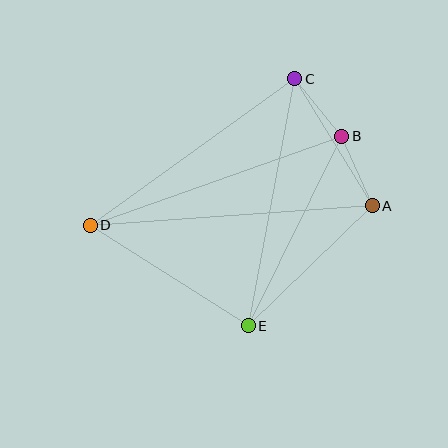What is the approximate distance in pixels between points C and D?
The distance between C and D is approximately 251 pixels.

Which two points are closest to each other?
Points B and C are closest to each other.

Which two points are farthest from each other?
Points A and D are farthest from each other.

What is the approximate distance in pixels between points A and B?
The distance between A and B is approximately 76 pixels.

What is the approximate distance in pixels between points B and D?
The distance between B and D is approximately 267 pixels.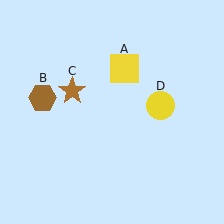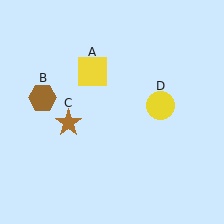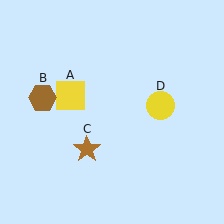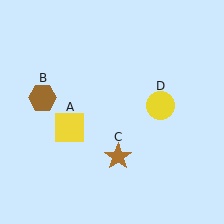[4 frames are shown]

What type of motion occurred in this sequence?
The yellow square (object A), brown star (object C) rotated counterclockwise around the center of the scene.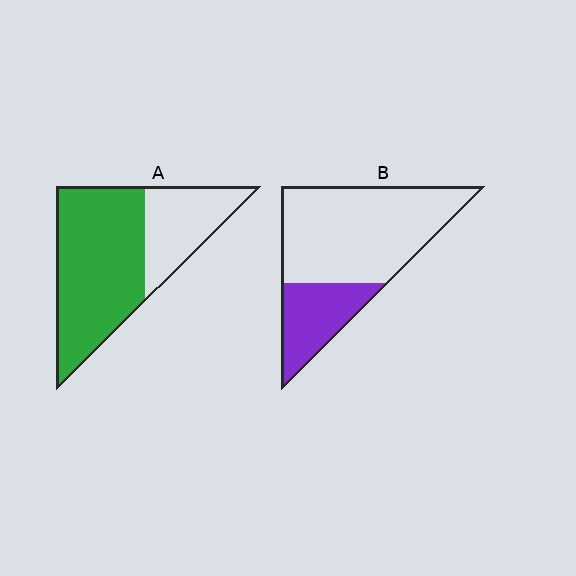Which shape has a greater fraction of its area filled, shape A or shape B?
Shape A.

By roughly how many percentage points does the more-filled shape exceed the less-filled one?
By roughly 40 percentage points (A over B).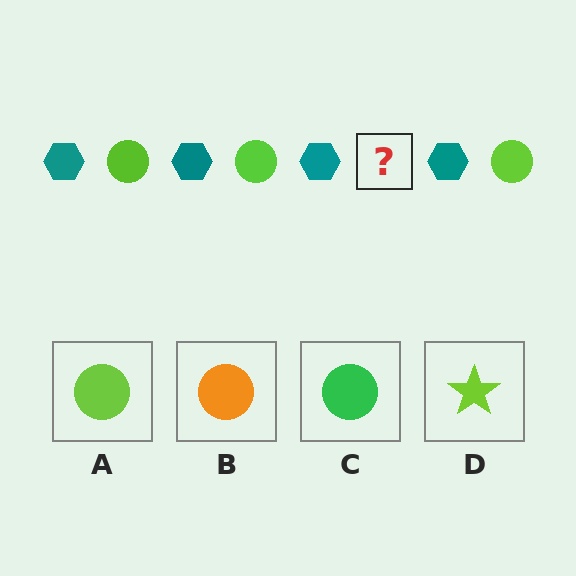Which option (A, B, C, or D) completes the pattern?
A.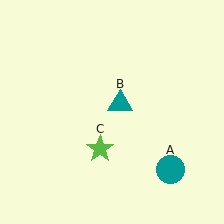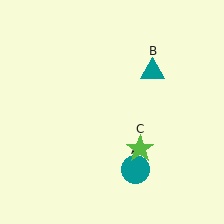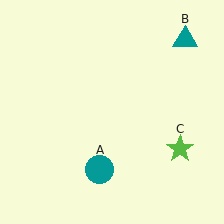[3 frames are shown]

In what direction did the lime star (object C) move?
The lime star (object C) moved right.